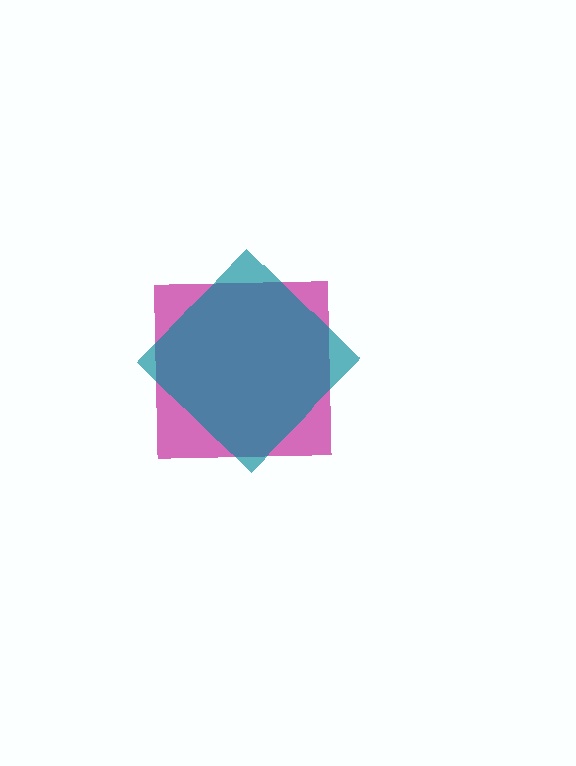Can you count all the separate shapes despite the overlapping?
Yes, there are 2 separate shapes.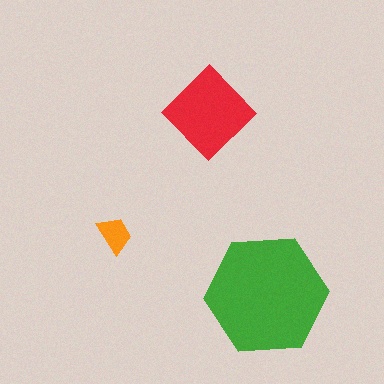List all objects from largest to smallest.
The green hexagon, the red diamond, the orange trapezoid.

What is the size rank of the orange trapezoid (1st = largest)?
3rd.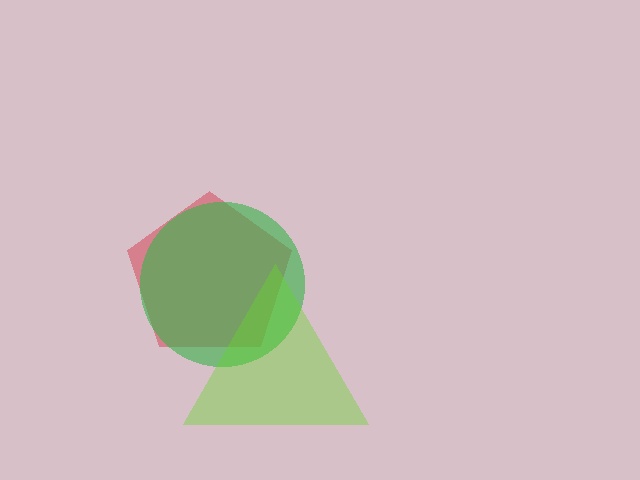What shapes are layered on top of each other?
The layered shapes are: a red pentagon, a green circle, a lime triangle.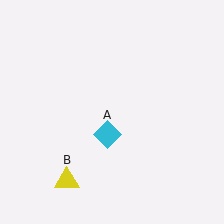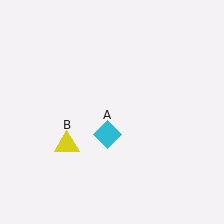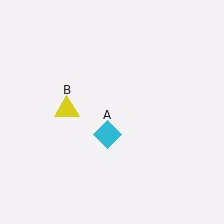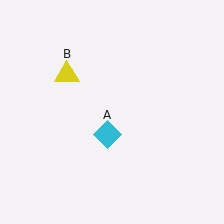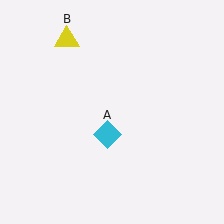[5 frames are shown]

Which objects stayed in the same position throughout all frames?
Cyan diamond (object A) remained stationary.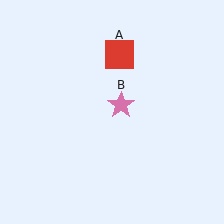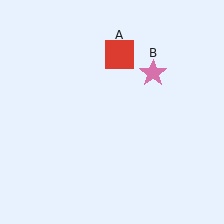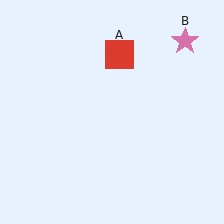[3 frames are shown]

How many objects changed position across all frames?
1 object changed position: pink star (object B).